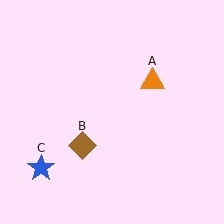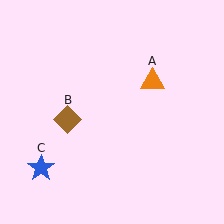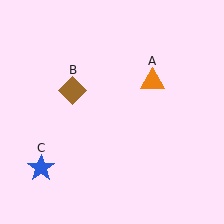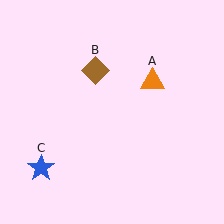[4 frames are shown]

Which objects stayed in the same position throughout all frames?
Orange triangle (object A) and blue star (object C) remained stationary.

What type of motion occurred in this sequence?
The brown diamond (object B) rotated clockwise around the center of the scene.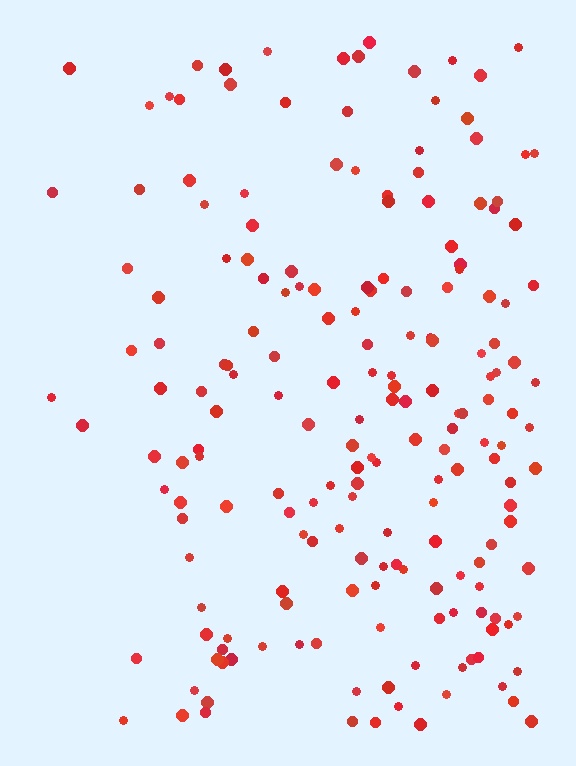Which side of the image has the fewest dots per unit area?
The left.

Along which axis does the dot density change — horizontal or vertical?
Horizontal.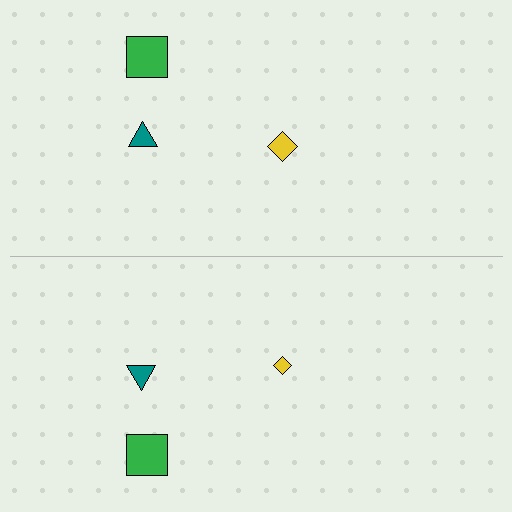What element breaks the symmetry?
The yellow diamond on the bottom side has a different size than its mirror counterpart.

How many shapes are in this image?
There are 6 shapes in this image.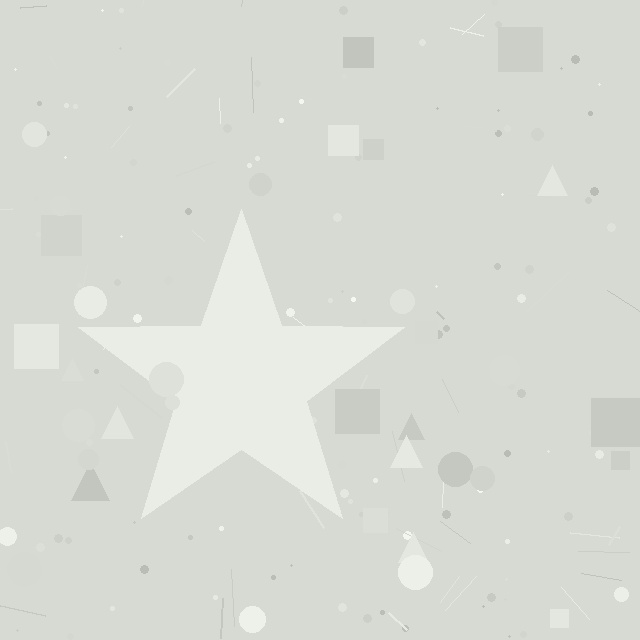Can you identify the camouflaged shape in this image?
The camouflaged shape is a star.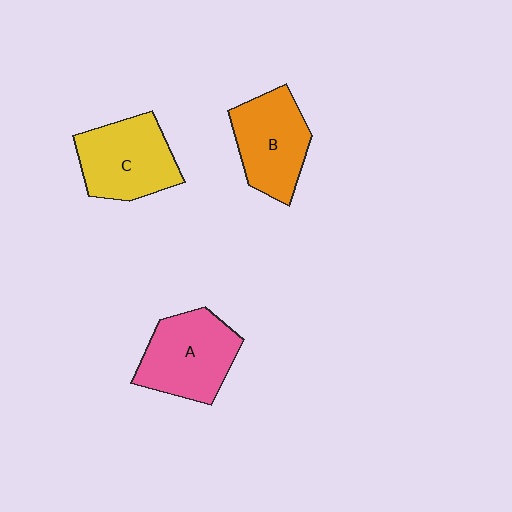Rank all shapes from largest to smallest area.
From largest to smallest: A (pink), C (yellow), B (orange).